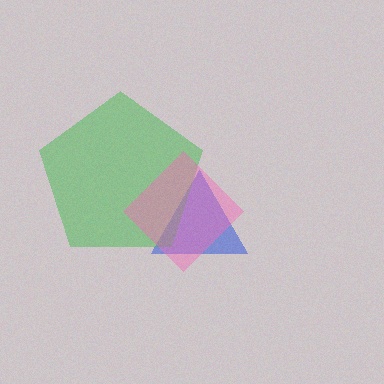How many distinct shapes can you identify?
There are 3 distinct shapes: a blue triangle, a green pentagon, a pink diamond.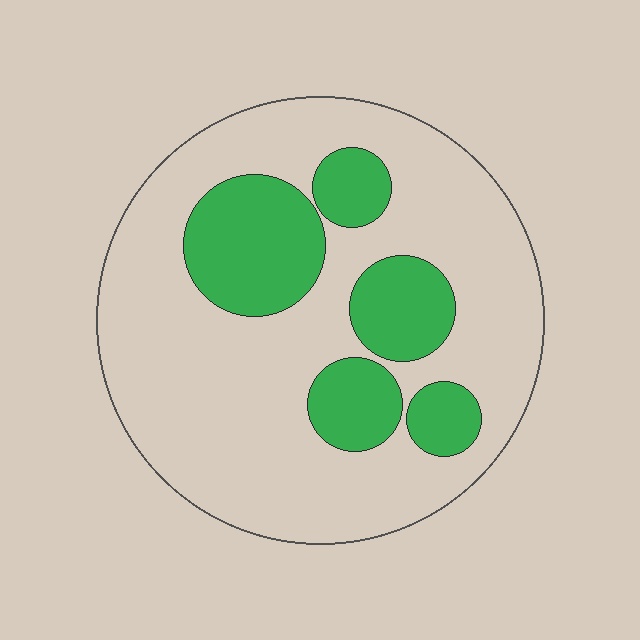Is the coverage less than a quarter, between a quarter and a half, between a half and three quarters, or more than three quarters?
Between a quarter and a half.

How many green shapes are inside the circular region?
5.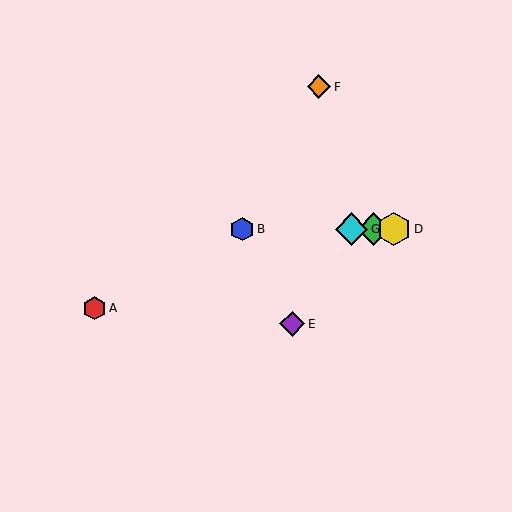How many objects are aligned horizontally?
4 objects (B, C, D, G) are aligned horizontally.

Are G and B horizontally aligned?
Yes, both are at y≈229.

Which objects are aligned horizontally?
Objects B, C, D, G are aligned horizontally.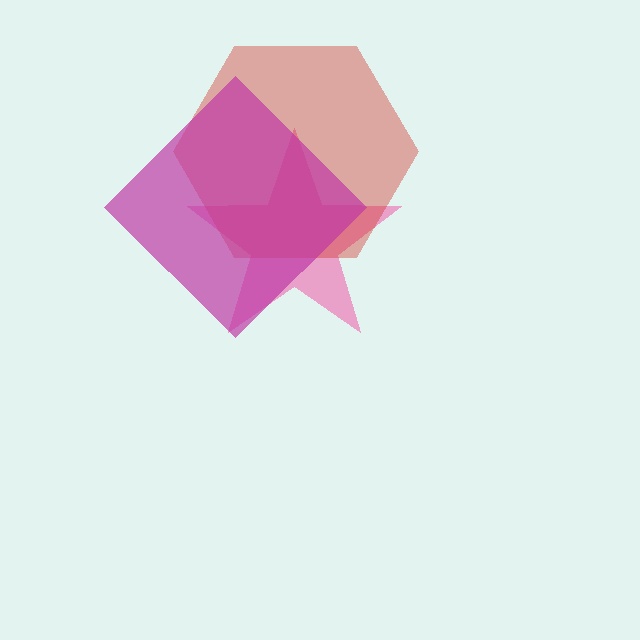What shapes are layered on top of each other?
The layered shapes are: a pink star, a red hexagon, a magenta diamond.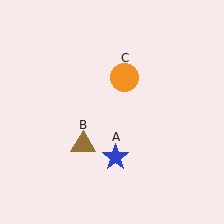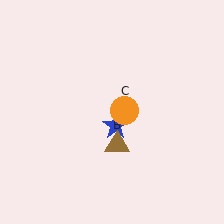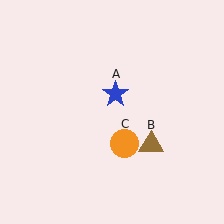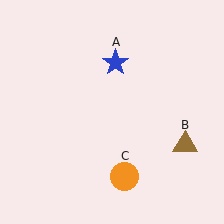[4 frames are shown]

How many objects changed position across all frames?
3 objects changed position: blue star (object A), brown triangle (object B), orange circle (object C).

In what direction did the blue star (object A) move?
The blue star (object A) moved up.